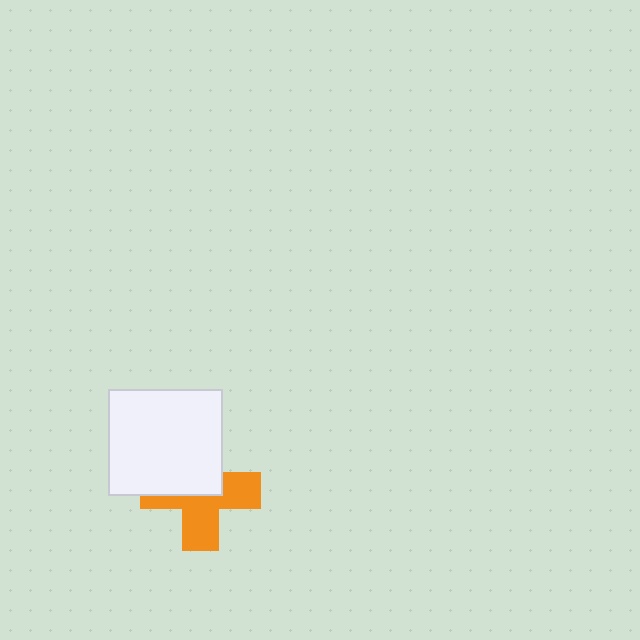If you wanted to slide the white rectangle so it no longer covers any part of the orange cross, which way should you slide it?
Slide it up — that is the most direct way to separate the two shapes.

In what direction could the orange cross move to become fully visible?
The orange cross could move down. That would shift it out from behind the white rectangle entirely.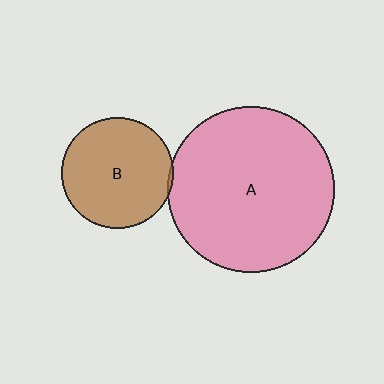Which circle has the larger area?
Circle A (pink).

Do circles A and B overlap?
Yes.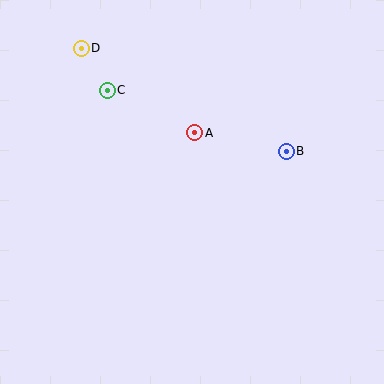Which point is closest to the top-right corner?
Point B is closest to the top-right corner.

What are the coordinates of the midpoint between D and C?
The midpoint between D and C is at (94, 69).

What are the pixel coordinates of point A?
Point A is at (195, 133).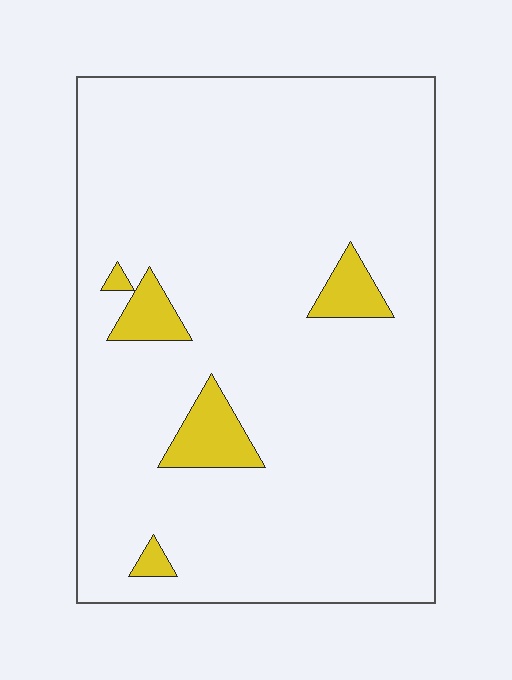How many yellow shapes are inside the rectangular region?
5.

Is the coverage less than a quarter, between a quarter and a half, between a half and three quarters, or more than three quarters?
Less than a quarter.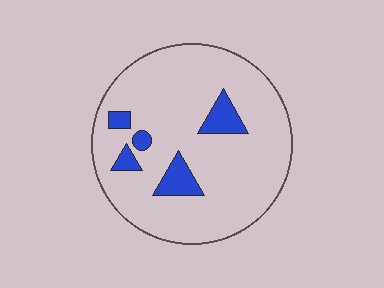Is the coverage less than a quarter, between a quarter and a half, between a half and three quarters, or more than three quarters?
Less than a quarter.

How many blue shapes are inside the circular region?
5.